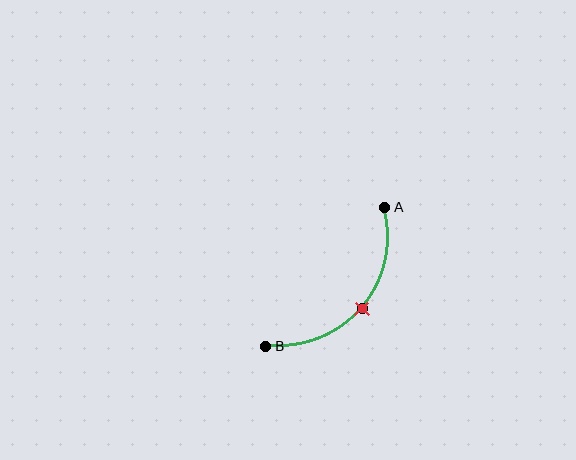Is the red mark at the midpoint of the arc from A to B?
Yes. The red mark lies on the arc at equal arc-length from both A and B — it is the arc midpoint.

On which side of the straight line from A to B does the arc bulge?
The arc bulges below and to the right of the straight line connecting A and B.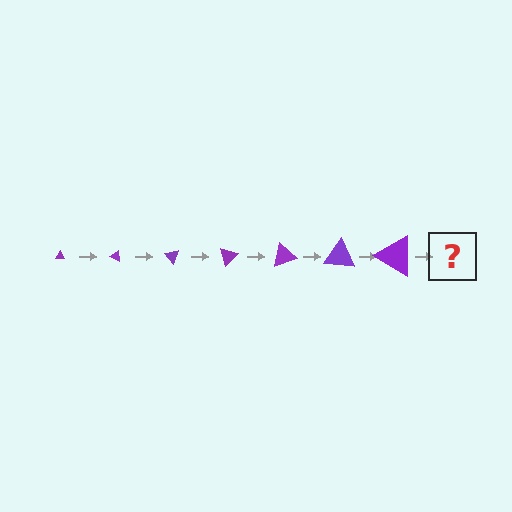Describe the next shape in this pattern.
It should be a triangle, larger than the previous one and rotated 175 degrees from the start.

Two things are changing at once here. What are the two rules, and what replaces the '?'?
The two rules are that the triangle grows larger each step and it rotates 25 degrees each step. The '?' should be a triangle, larger than the previous one and rotated 175 degrees from the start.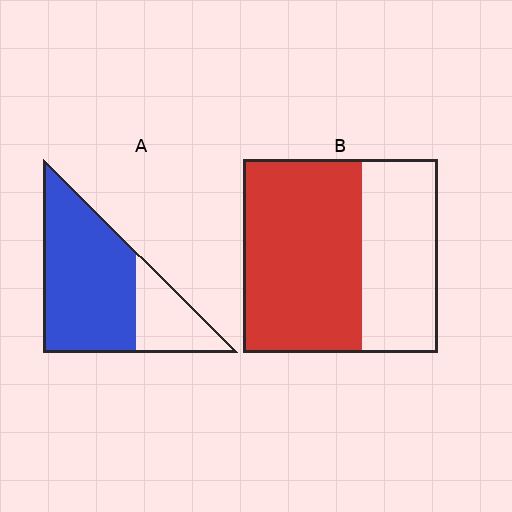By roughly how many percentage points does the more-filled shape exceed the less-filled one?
By roughly 10 percentage points (A over B).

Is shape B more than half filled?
Yes.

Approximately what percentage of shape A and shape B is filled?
A is approximately 70% and B is approximately 60%.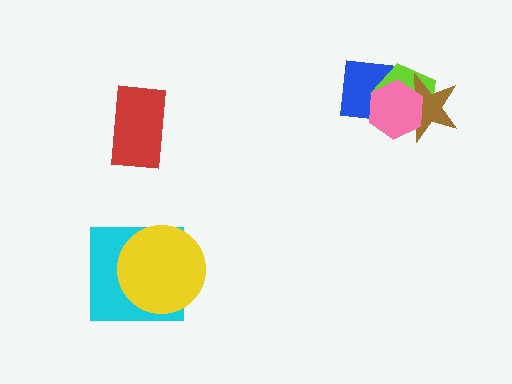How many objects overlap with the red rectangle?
0 objects overlap with the red rectangle.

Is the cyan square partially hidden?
Yes, it is partially covered by another shape.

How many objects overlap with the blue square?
3 objects overlap with the blue square.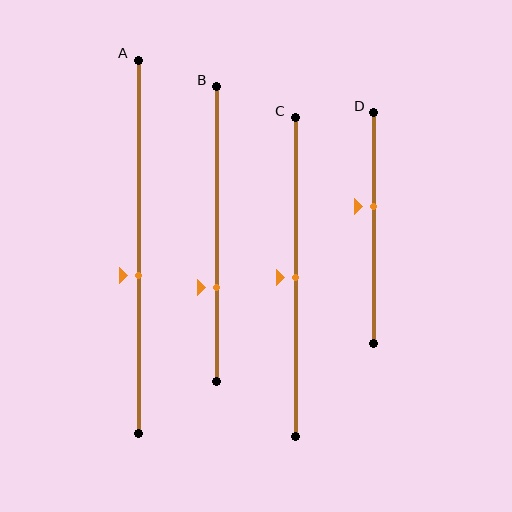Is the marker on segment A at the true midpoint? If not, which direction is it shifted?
No, the marker on segment A is shifted downward by about 8% of the segment length.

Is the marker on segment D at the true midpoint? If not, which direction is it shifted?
No, the marker on segment D is shifted upward by about 10% of the segment length.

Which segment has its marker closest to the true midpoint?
Segment C has its marker closest to the true midpoint.